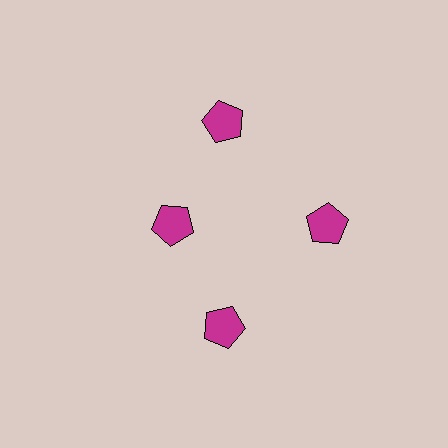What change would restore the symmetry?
The symmetry would be restored by moving it outward, back onto the ring so that all 4 pentagons sit at equal angles and equal distance from the center.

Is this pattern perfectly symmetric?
No. The 4 magenta pentagons are arranged in a ring, but one element near the 9 o'clock position is pulled inward toward the center, breaking the 4-fold rotational symmetry.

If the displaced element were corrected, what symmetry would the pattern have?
It would have 4-fold rotational symmetry — the pattern would map onto itself every 90 degrees.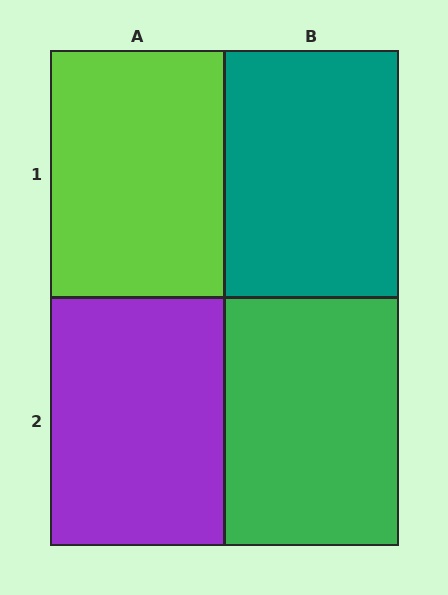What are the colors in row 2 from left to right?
Purple, green.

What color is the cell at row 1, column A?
Lime.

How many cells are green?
1 cell is green.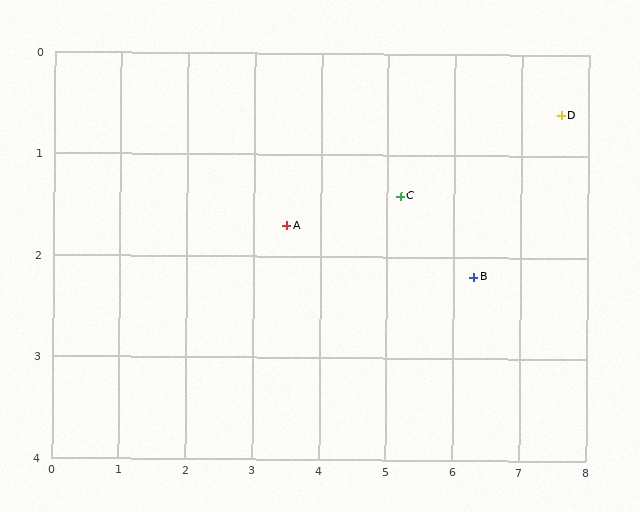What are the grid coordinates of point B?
Point B is at approximately (6.3, 2.2).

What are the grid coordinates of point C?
Point C is at approximately (5.2, 1.4).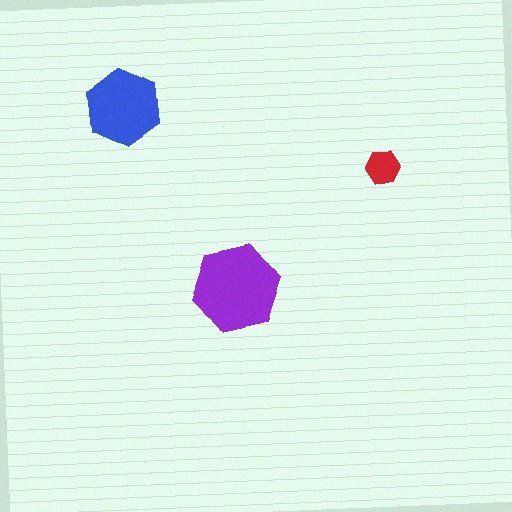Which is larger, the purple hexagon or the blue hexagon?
The purple one.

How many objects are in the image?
There are 3 objects in the image.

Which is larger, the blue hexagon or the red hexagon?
The blue one.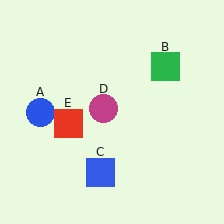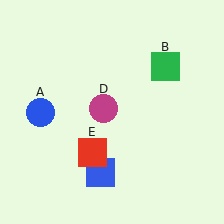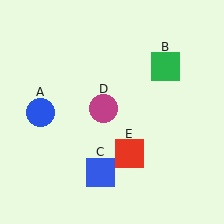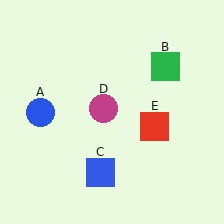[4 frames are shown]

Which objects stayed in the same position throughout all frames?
Blue circle (object A) and green square (object B) and blue square (object C) and magenta circle (object D) remained stationary.